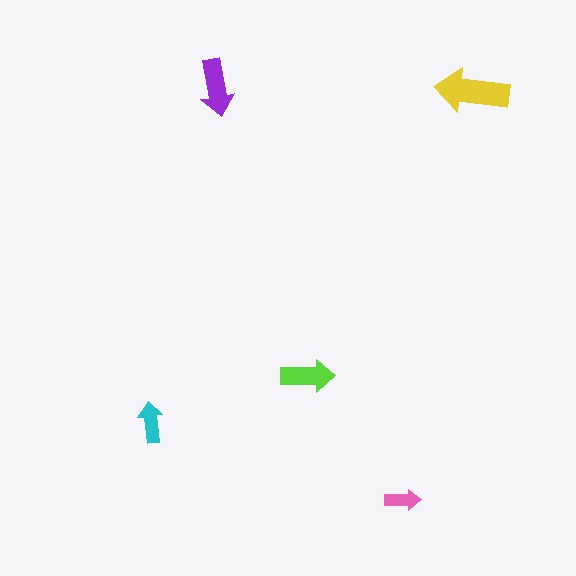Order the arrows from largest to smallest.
the yellow one, the purple one, the lime one, the cyan one, the pink one.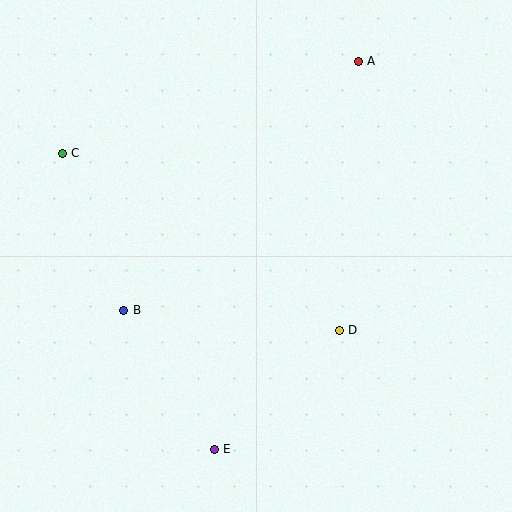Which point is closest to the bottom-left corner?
Point E is closest to the bottom-left corner.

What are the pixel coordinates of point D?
Point D is at (339, 330).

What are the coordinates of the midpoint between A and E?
The midpoint between A and E is at (286, 255).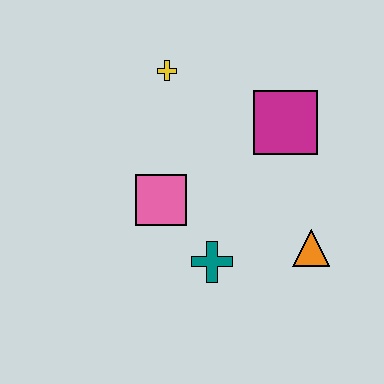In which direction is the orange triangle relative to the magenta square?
The orange triangle is below the magenta square.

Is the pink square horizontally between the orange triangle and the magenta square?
No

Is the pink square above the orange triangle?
Yes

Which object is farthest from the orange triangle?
The yellow cross is farthest from the orange triangle.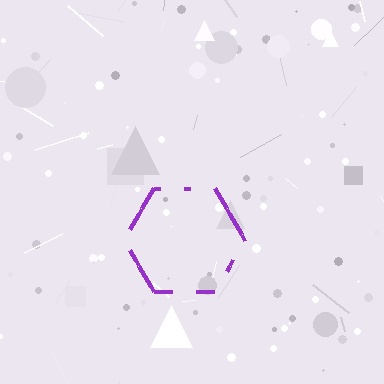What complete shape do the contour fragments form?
The contour fragments form a hexagon.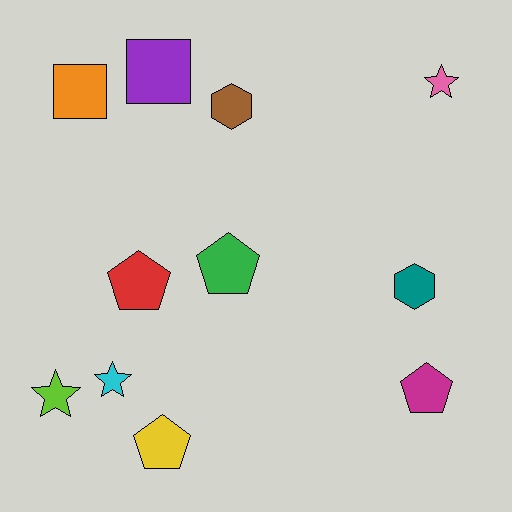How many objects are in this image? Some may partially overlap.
There are 11 objects.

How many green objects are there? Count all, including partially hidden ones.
There is 1 green object.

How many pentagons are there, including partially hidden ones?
There are 4 pentagons.